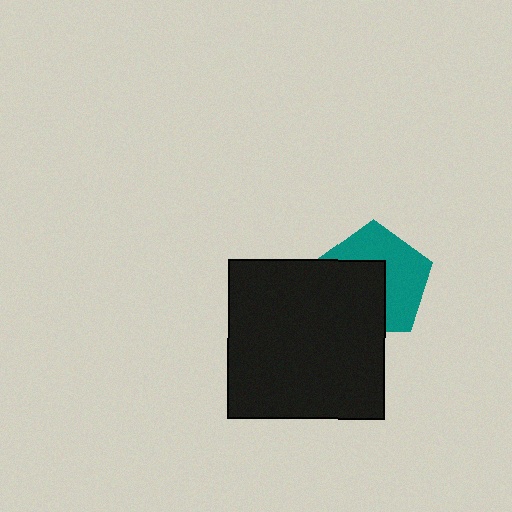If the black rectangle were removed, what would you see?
You would see the complete teal pentagon.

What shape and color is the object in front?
The object in front is a black rectangle.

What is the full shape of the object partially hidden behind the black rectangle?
The partially hidden object is a teal pentagon.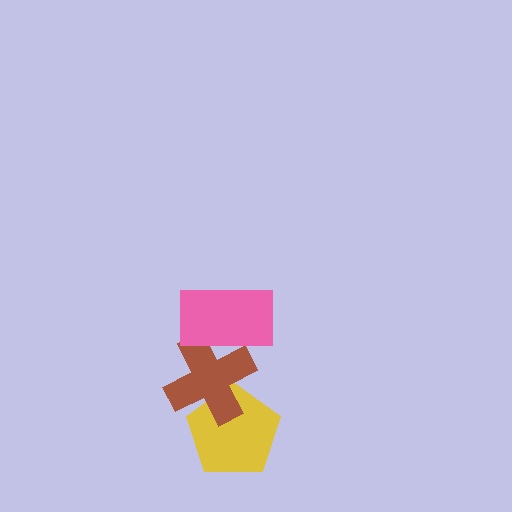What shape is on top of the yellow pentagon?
The brown cross is on top of the yellow pentagon.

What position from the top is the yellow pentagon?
The yellow pentagon is 3rd from the top.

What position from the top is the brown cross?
The brown cross is 2nd from the top.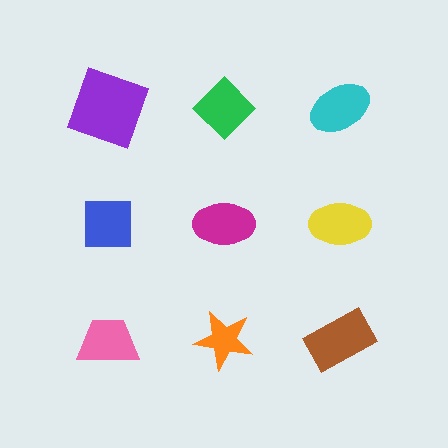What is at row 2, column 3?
A yellow ellipse.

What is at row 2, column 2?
A magenta ellipse.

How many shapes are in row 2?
3 shapes.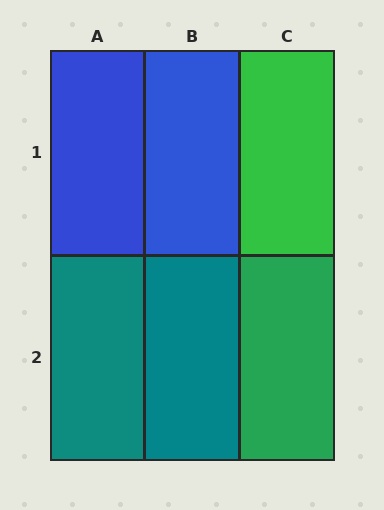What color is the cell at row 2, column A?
Teal.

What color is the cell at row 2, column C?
Green.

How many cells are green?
2 cells are green.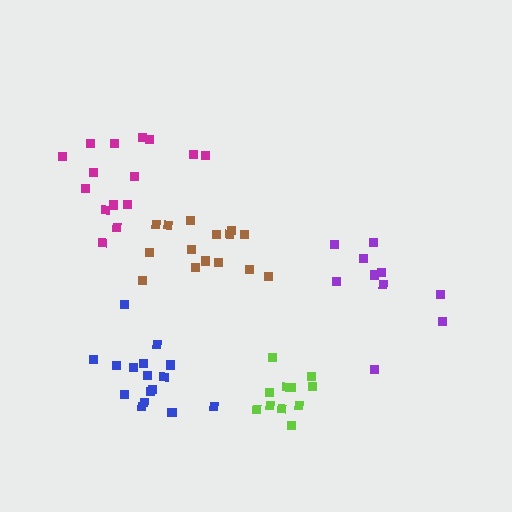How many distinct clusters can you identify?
There are 5 distinct clusters.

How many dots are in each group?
Group 1: 15 dots, Group 2: 10 dots, Group 3: 11 dots, Group 4: 15 dots, Group 5: 16 dots (67 total).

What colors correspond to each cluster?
The clusters are colored: magenta, purple, lime, brown, blue.